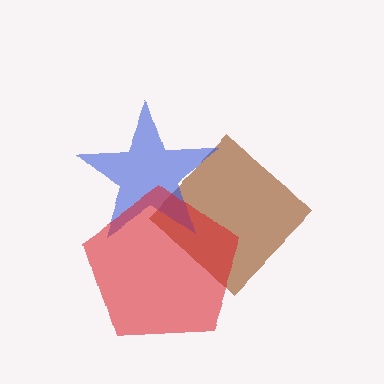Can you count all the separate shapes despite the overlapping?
Yes, there are 3 separate shapes.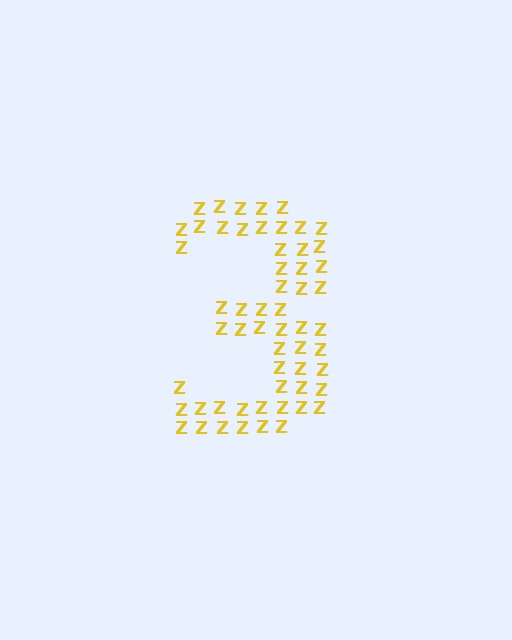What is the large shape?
The large shape is the digit 3.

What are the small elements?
The small elements are letter Z's.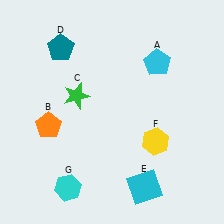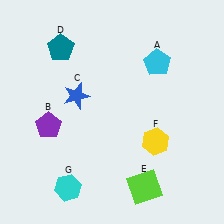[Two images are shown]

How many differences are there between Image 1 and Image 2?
There are 3 differences between the two images.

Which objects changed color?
B changed from orange to purple. C changed from green to blue. E changed from cyan to lime.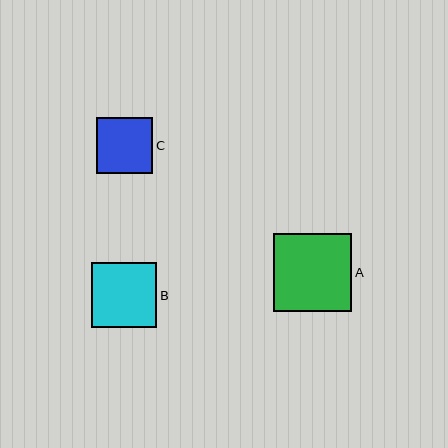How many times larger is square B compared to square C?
Square B is approximately 1.2 times the size of square C.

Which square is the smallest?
Square C is the smallest with a size of approximately 56 pixels.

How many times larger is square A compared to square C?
Square A is approximately 1.4 times the size of square C.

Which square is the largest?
Square A is the largest with a size of approximately 78 pixels.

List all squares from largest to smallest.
From largest to smallest: A, B, C.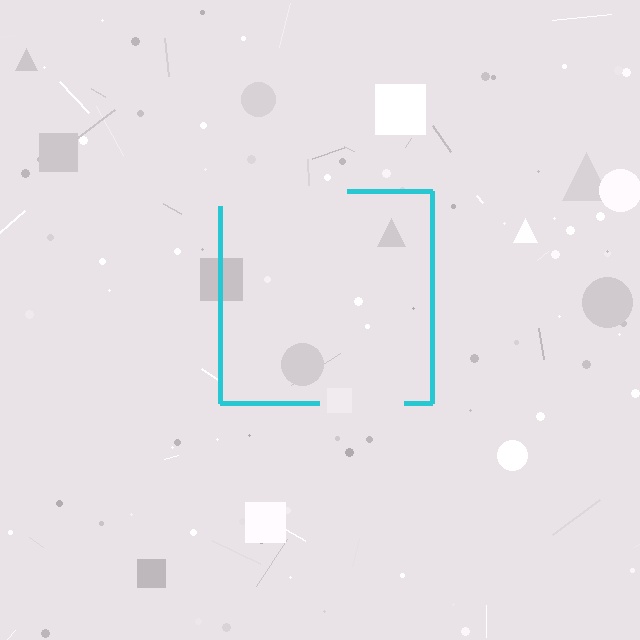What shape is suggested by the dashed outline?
The dashed outline suggests a square.